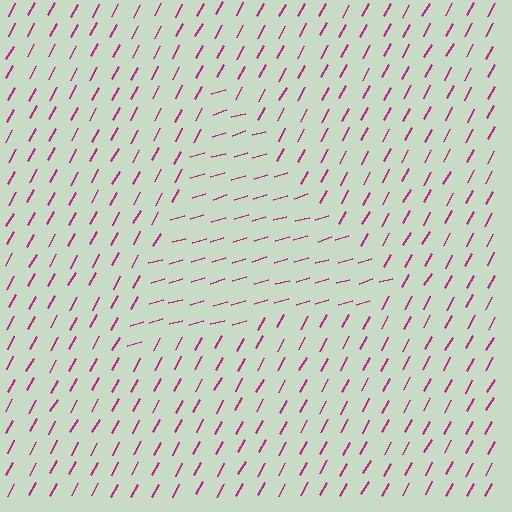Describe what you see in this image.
The image is filled with small magenta line segments. A triangle region in the image has lines oriented differently from the surrounding lines, creating a visible texture boundary.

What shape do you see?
I see a triangle.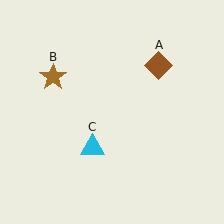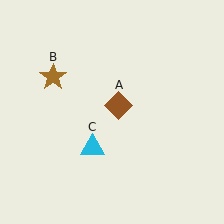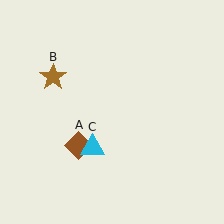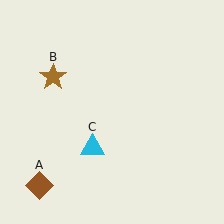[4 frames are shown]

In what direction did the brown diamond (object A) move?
The brown diamond (object A) moved down and to the left.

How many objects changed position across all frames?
1 object changed position: brown diamond (object A).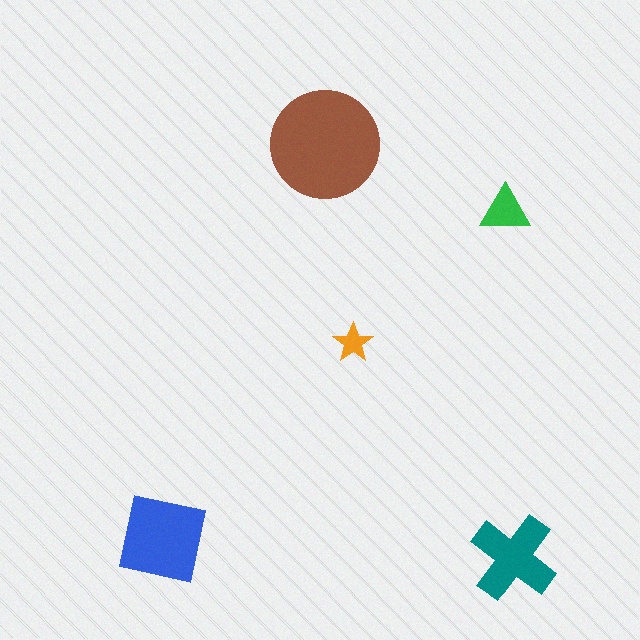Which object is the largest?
The brown circle.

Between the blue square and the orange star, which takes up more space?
The blue square.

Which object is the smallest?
The orange star.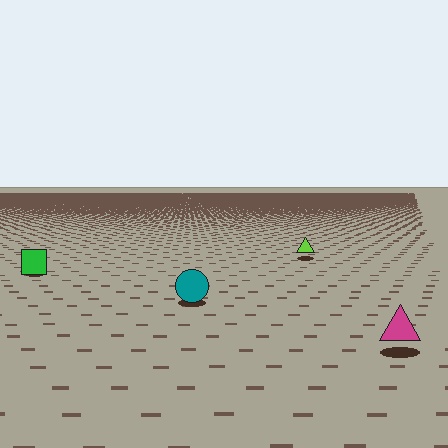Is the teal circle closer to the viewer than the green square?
Yes. The teal circle is closer — you can tell from the texture gradient: the ground texture is coarser near it.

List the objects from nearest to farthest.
From nearest to farthest: the magenta triangle, the teal circle, the green square, the lime triangle.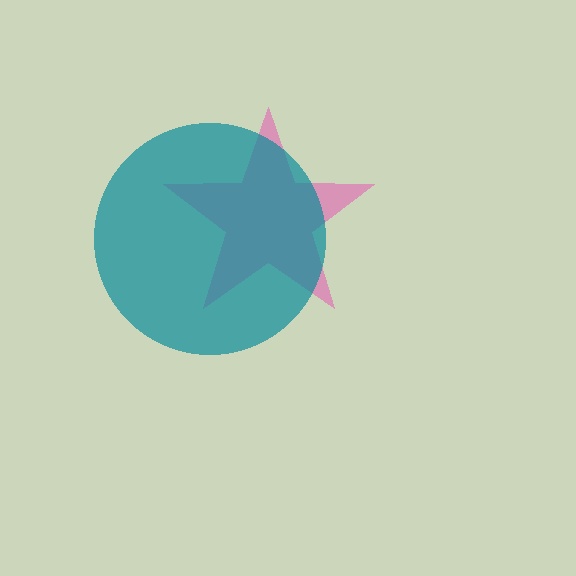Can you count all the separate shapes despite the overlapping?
Yes, there are 2 separate shapes.